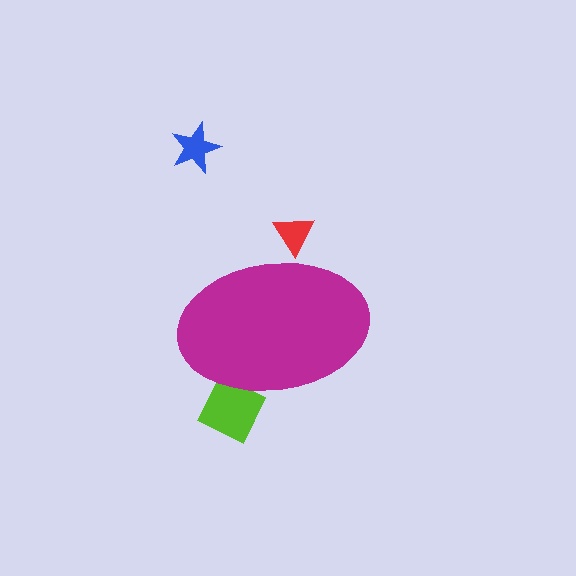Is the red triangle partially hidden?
Yes, the red triangle is partially hidden behind the magenta ellipse.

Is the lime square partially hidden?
Yes, the lime square is partially hidden behind the magenta ellipse.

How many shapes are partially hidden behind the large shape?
2 shapes are partially hidden.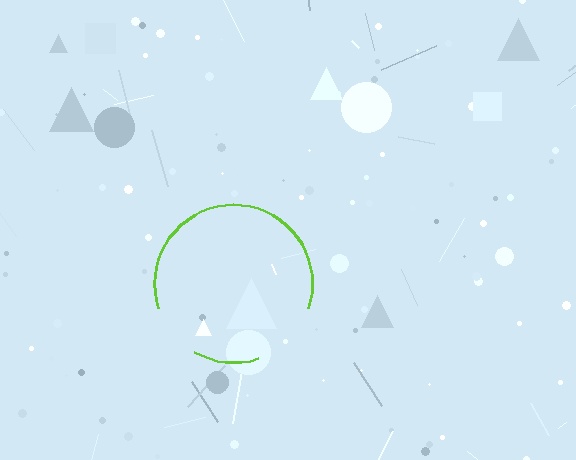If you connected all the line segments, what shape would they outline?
They would outline a circle.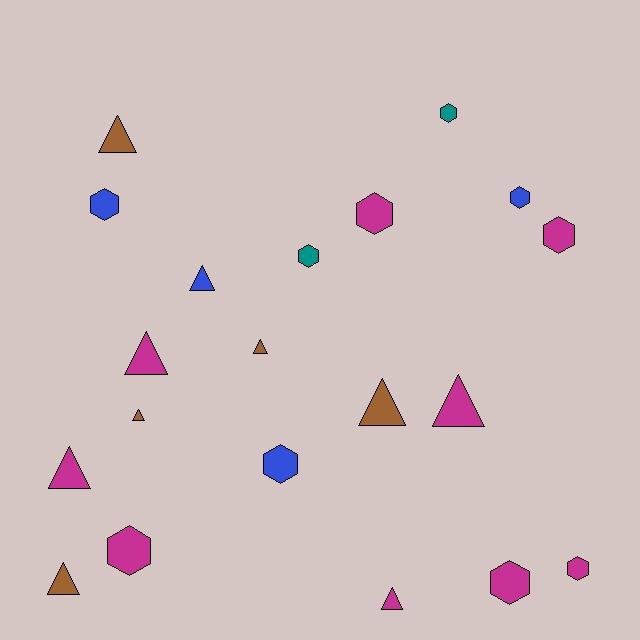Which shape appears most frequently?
Triangle, with 10 objects.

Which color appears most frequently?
Magenta, with 9 objects.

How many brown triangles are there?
There are 5 brown triangles.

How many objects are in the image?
There are 20 objects.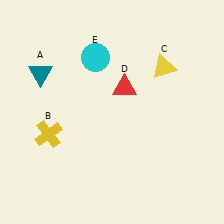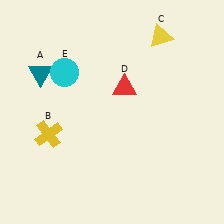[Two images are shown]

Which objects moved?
The objects that moved are: the yellow triangle (C), the cyan circle (E).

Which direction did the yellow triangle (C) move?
The yellow triangle (C) moved up.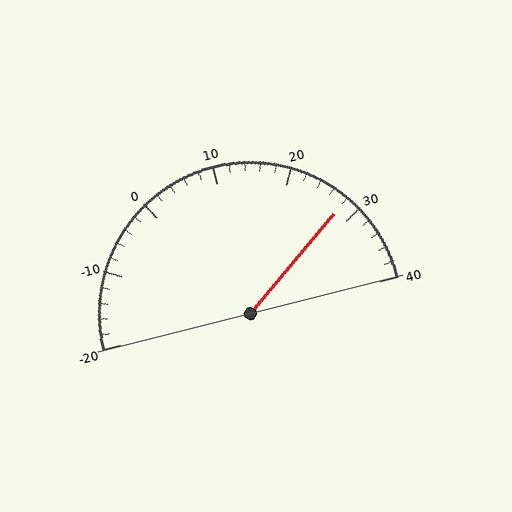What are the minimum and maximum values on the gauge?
The gauge ranges from -20 to 40.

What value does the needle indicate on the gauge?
The needle indicates approximately 28.